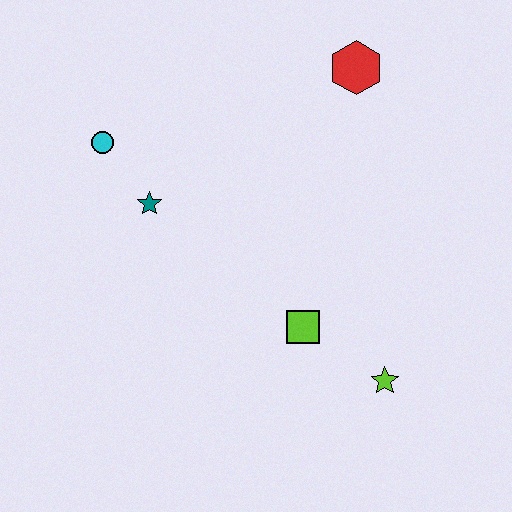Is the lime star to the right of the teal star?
Yes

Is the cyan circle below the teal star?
No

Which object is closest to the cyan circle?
The teal star is closest to the cyan circle.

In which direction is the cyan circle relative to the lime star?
The cyan circle is to the left of the lime star.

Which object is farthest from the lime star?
The cyan circle is farthest from the lime star.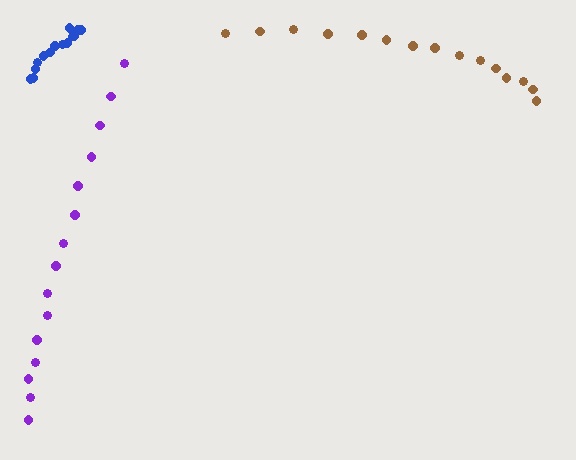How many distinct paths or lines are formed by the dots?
There are 3 distinct paths.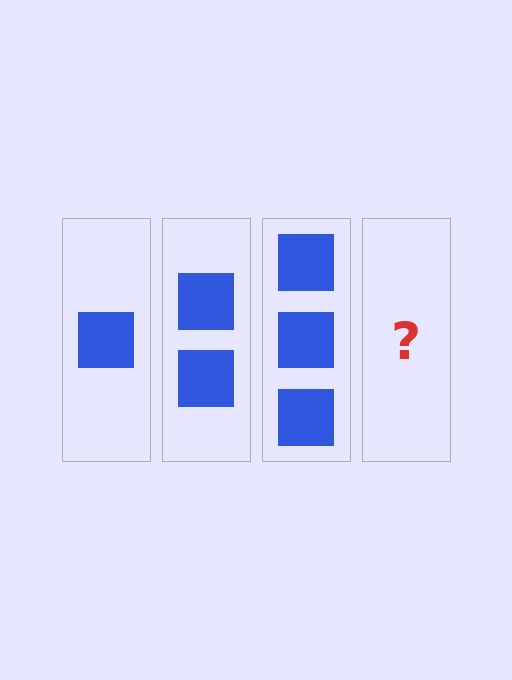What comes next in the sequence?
The next element should be 4 squares.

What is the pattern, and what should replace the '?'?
The pattern is that each step adds one more square. The '?' should be 4 squares.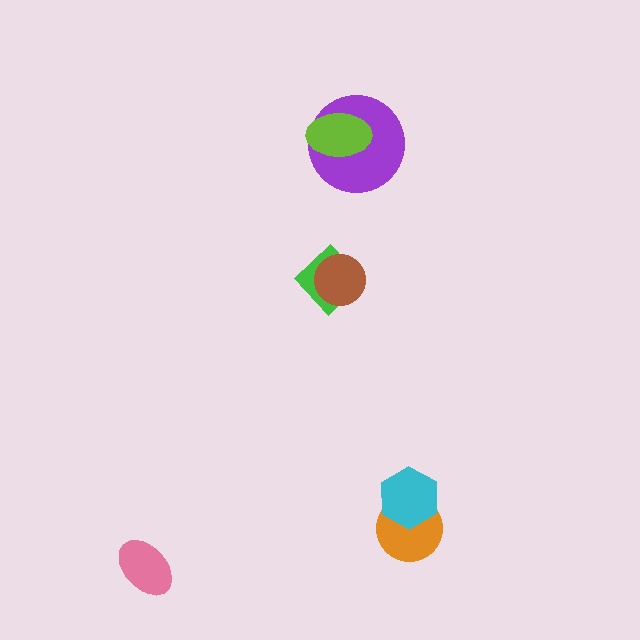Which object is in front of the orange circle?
The cyan hexagon is in front of the orange circle.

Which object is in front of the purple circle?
The lime ellipse is in front of the purple circle.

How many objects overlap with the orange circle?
1 object overlaps with the orange circle.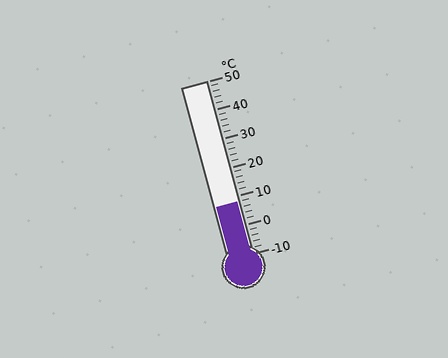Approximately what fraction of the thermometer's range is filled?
The thermometer is filled to approximately 30% of its range.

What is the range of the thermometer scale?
The thermometer scale ranges from -10°C to 50°C.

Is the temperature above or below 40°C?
The temperature is below 40°C.